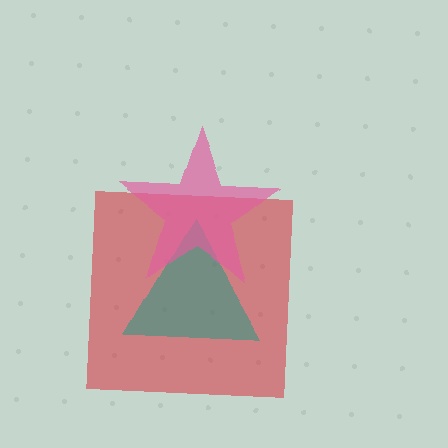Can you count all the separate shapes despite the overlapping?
Yes, there are 3 separate shapes.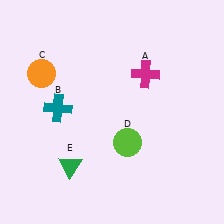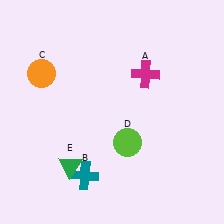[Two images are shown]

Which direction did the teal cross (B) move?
The teal cross (B) moved down.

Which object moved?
The teal cross (B) moved down.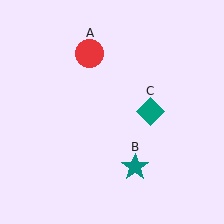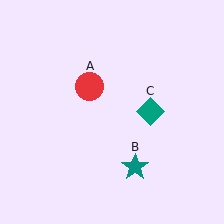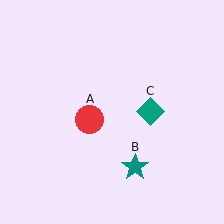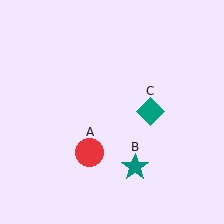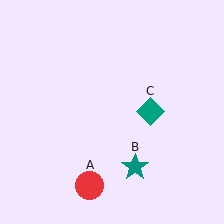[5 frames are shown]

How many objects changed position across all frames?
1 object changed position: red circle (object A).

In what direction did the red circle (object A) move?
The red circle (object A) moved down.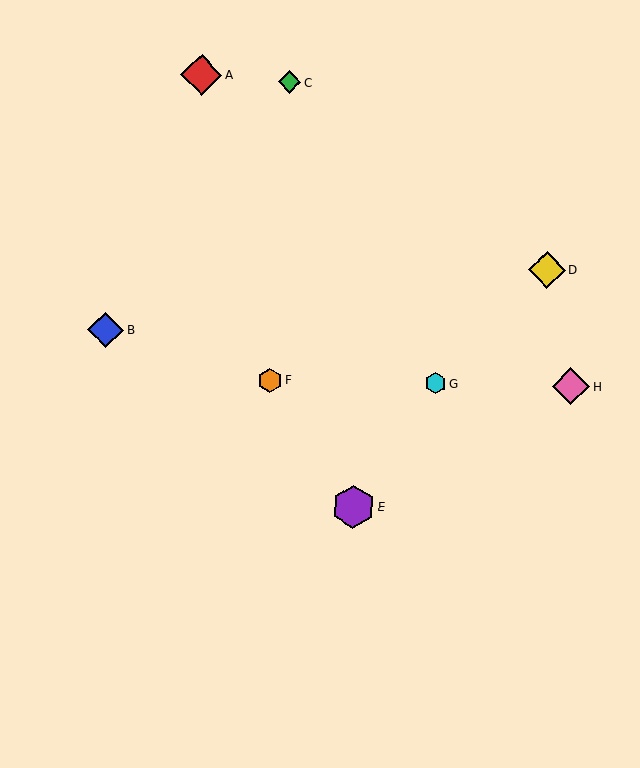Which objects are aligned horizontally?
Objects F, G, H are aligned horizontally.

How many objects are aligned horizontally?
3 objects (F, G, H) are aligned horizontally.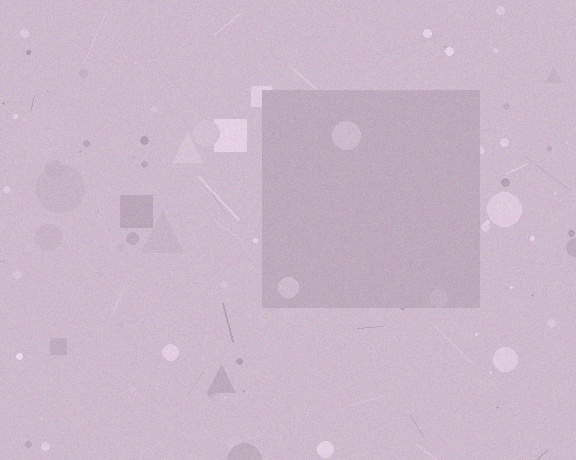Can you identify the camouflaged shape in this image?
The camouflaged shape is a square.